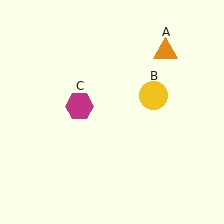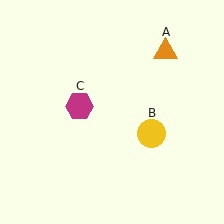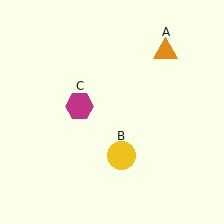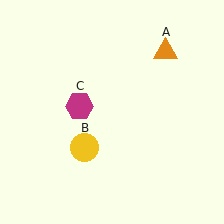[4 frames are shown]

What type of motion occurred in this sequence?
The yellow circle (object B) rotated clockwise around the center of the scene.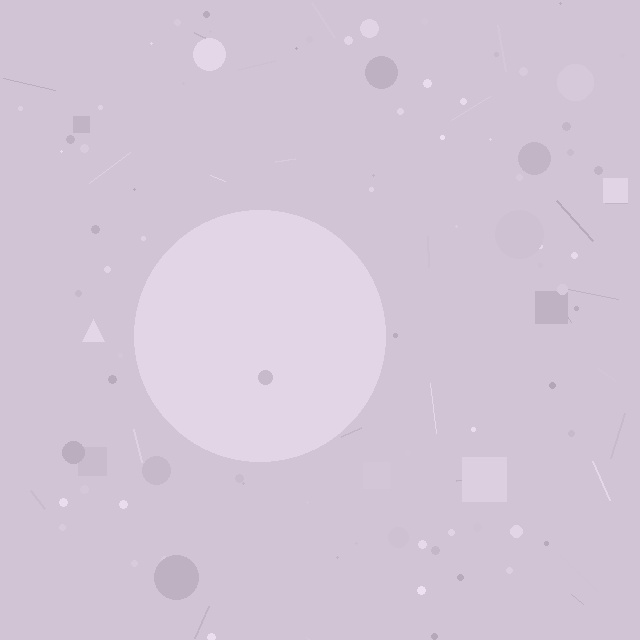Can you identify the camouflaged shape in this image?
The camouflaged shape is a circle.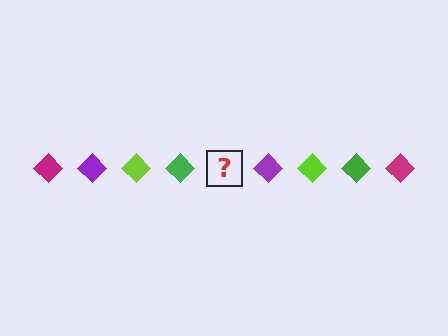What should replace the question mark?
The question mark should be replaced with a magenta diamond.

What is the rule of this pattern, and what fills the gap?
The rule is that the pattern cycles through magenta, purple, lime, green diamonds. The gap should be filled with a magenta diamond.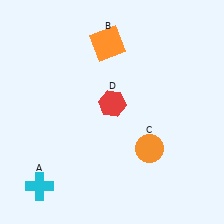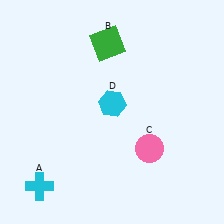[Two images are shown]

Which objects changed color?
B changed from orange to green. C changed from orange to pink. D changed from red to cyan.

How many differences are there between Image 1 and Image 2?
There are 3 differences between the two images.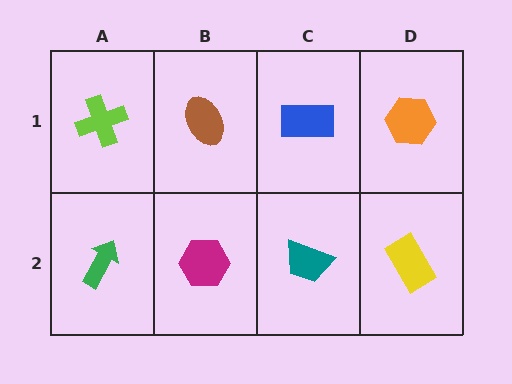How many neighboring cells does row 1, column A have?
2.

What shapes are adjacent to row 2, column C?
A blue rectangle (row 1, column C), a magenta hexagon (row 2, column B), a yellow rectangle (row 2, column D).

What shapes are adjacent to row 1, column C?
A teal trapezoid (row 2, column C), a brown ellipse (row 1, column B), an orange hexagon (row 1, column D).